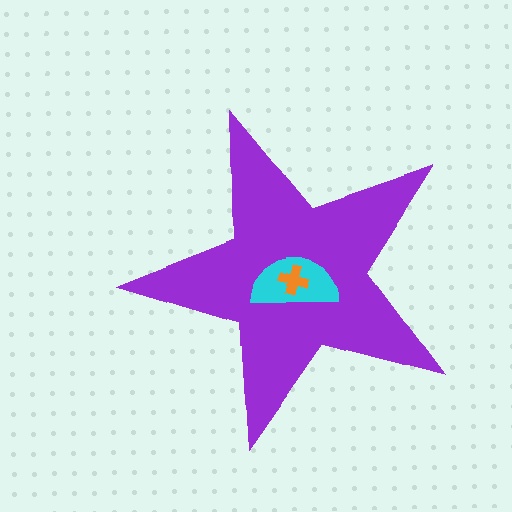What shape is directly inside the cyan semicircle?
The orange cross.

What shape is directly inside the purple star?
The cyan semicircle.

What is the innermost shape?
The orange cross.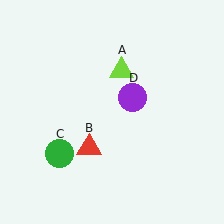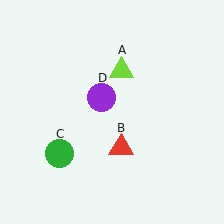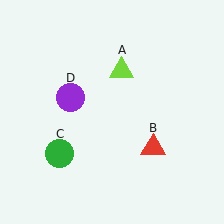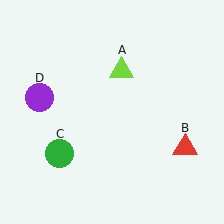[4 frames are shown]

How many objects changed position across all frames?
2 objects changed position: red triangle (object B), purple circle (object D).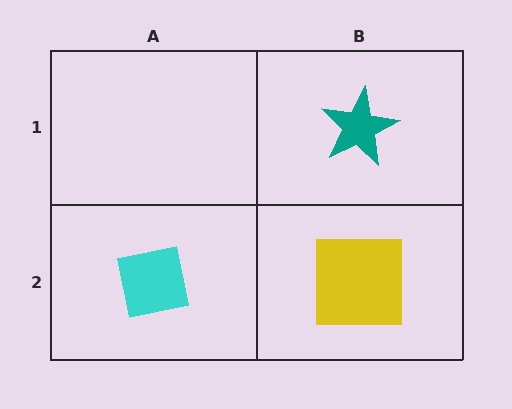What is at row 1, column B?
A teal star.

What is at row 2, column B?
A yellow square.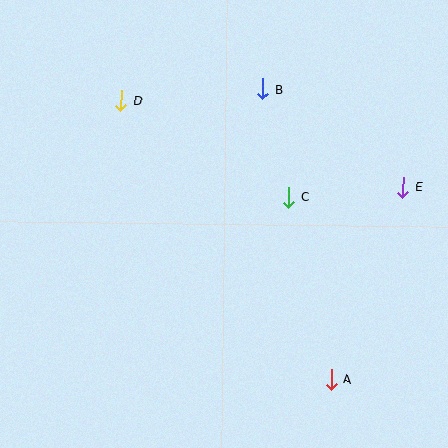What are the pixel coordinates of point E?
Point E is at (403, 187).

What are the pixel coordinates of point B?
Point B is at (263, 89).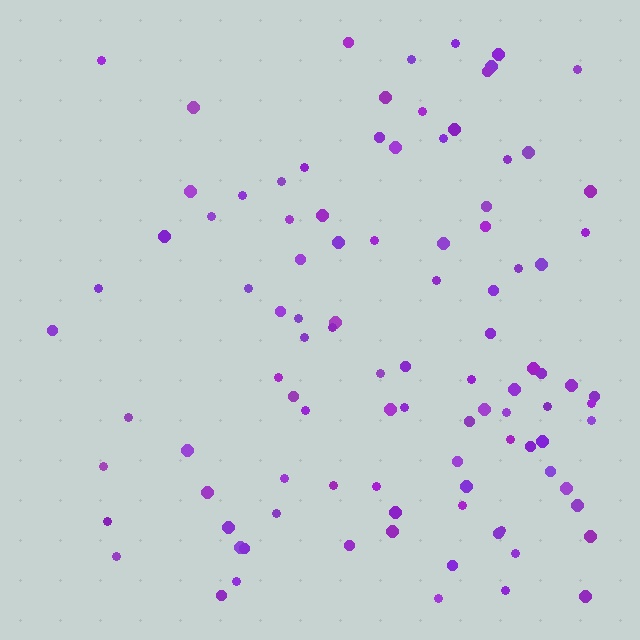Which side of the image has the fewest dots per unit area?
The left.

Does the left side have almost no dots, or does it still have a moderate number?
Still a moderate number, just noticeably fewer than the right.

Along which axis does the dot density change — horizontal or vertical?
Horizontal.